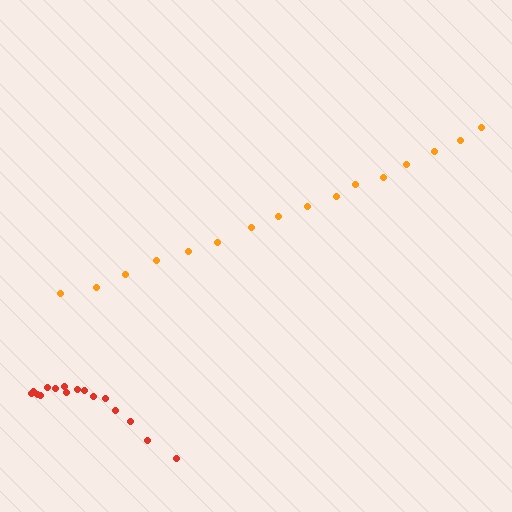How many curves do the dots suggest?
There are 2 distinct paths.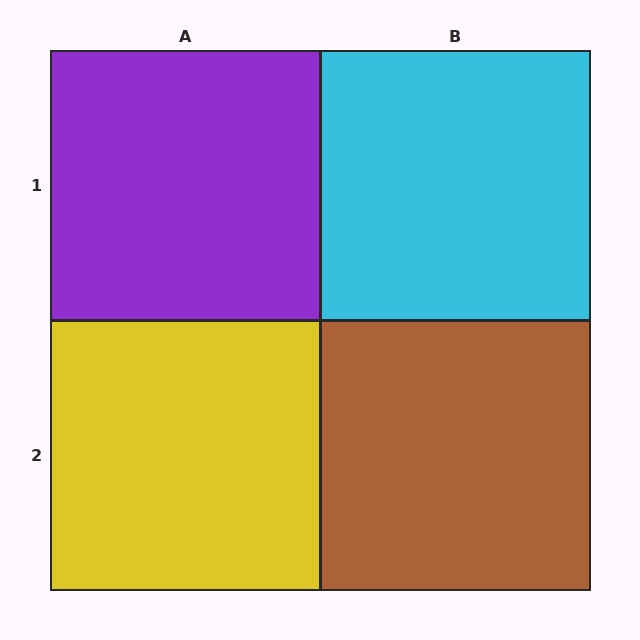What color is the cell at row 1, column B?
Cyan.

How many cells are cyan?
1 cell is cyan.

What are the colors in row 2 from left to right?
Yellow, brown.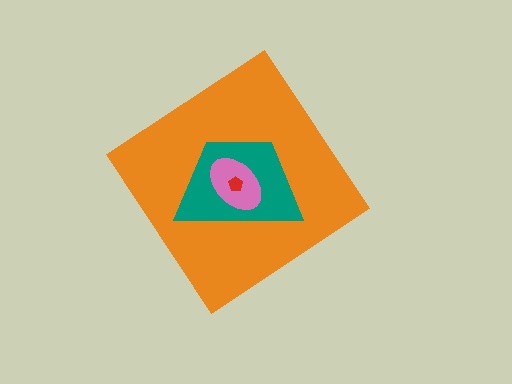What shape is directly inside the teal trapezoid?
The pink ellipse.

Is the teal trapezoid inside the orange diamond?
Yes.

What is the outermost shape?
The orange diamond.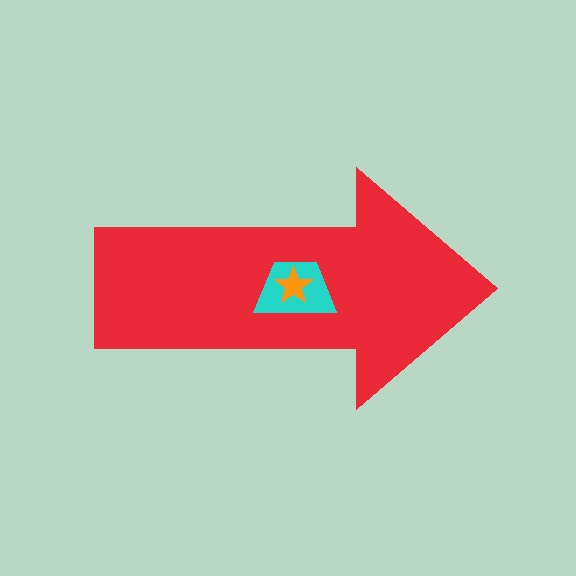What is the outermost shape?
The red arrow.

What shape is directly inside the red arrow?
The cyan trapezoid.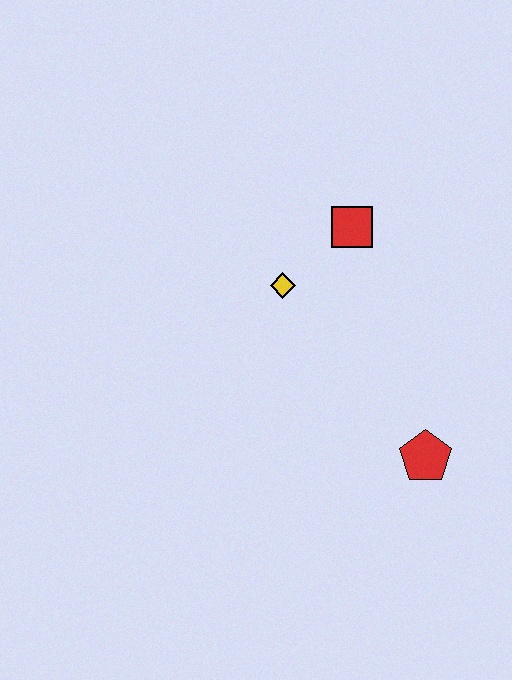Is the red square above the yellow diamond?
Yes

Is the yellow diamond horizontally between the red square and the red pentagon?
No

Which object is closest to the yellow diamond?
The red square is closest to the yellow diamond.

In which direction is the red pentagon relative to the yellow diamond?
The red pentagon is below the yellow diamond.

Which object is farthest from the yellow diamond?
The red pentagon is farthest from the yellow diamond.